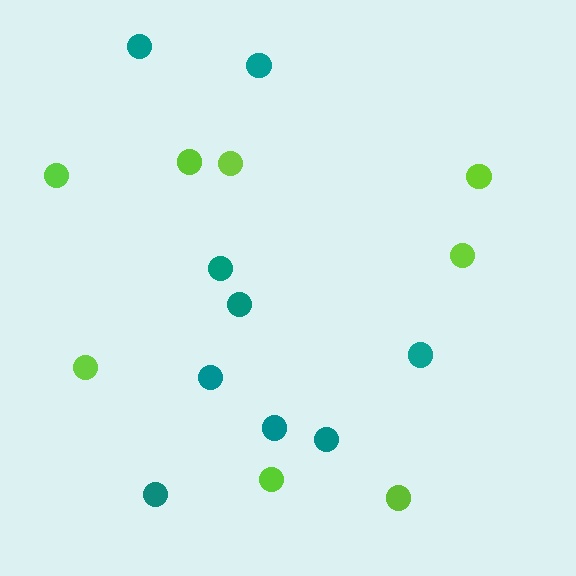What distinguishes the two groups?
There are 2 groups: one group of teal circles (9) and one group of lime circles (8).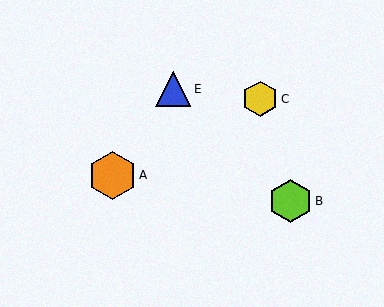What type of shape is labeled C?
Shape C is a yellow hexagon.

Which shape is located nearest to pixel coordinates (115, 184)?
The orange hexagon (labeled A) at (112, 175) is nearest to that location.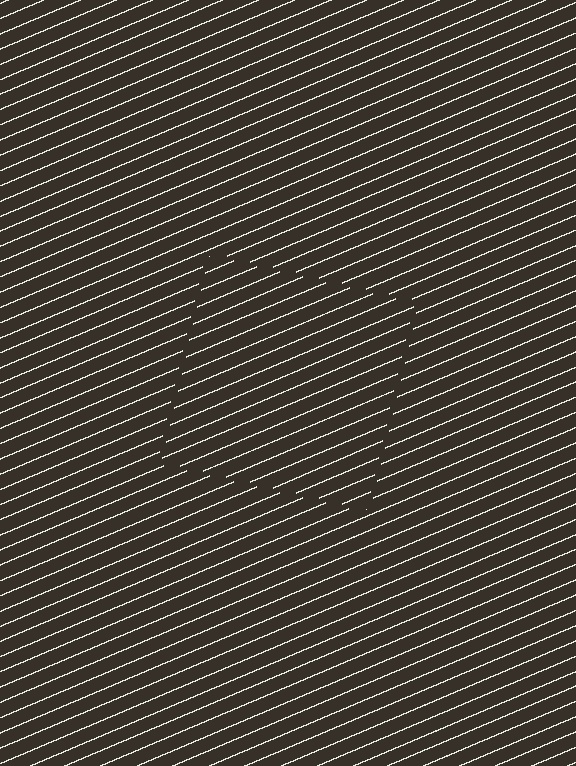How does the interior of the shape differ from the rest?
The interior of the shape contains the same grating, shifted by half a period — the contour is defined by the phase discontinuity where line-ends from the inner and outer gratings abut.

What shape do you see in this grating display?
An illusory square. The interior of the shape contains the same grating, shifted by half a period — the contour is defined by the phase discontinuity where line-ends from the inner and outer gratings abut.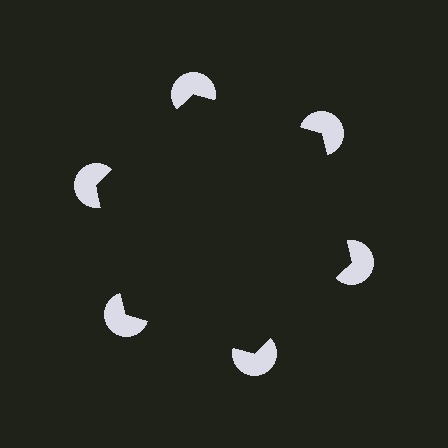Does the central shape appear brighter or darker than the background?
It typically appears slightly darker than the background, even though no actual brightness change is drawn.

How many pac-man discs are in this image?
There are 6 — one at each vertex of the illusory hexagon.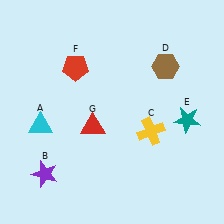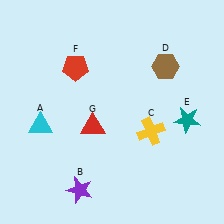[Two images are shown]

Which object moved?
The purple star (B) moved right.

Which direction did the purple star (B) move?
The purple star (B) moved right.